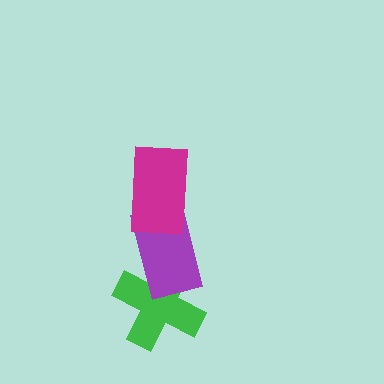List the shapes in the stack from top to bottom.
From top to bottom: the magenta rectangle, the purple rectangle, the green cross.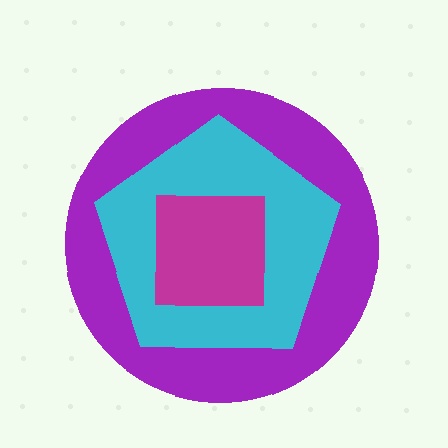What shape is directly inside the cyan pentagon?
The magenta square.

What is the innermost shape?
The magenta square.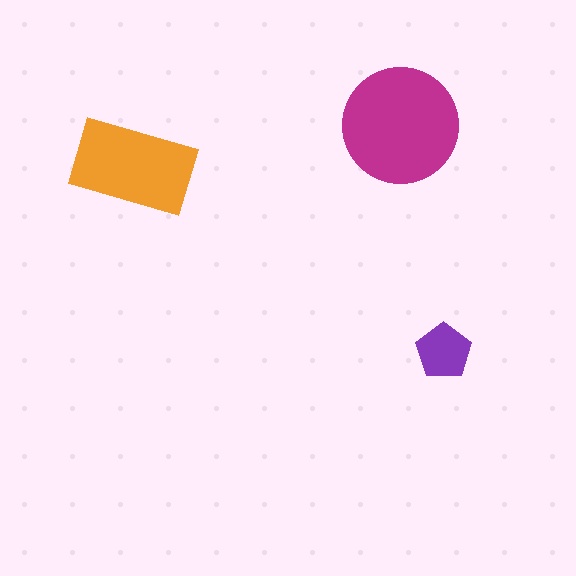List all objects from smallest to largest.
The purple pentagon, the orange rectangle, the magenta circle.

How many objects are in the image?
There are 3 objects in the image.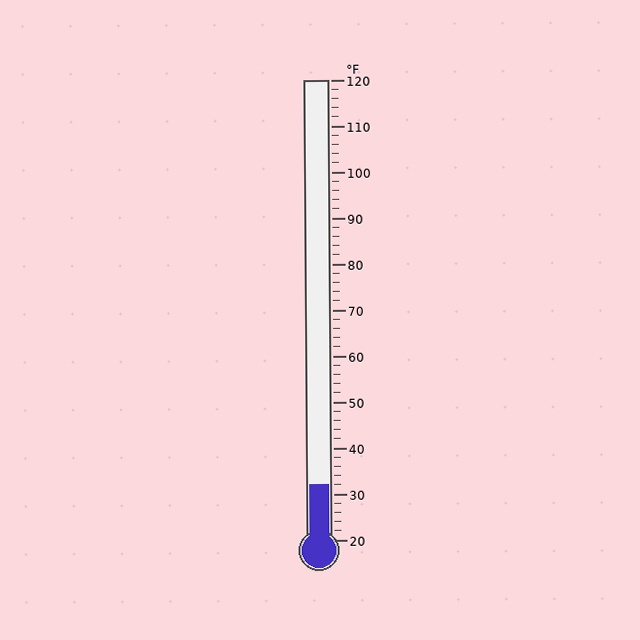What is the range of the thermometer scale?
The thermometer scale ranges from 20°F to 120°F.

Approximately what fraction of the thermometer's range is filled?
The thermometer is filled to approximately 10% of its range.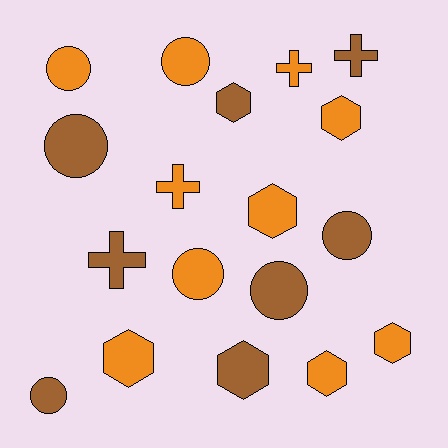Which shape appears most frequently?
Hexagon, with 7 objects.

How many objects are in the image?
There are 18 objects.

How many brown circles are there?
There are 4 brown circles.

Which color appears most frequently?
Orange, with 10 objects.